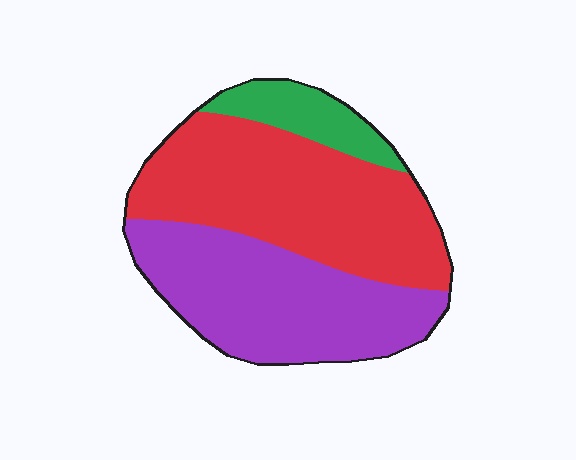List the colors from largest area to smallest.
From largest to smallest: red, purple, green.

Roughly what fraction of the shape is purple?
Purple takes up about two fifths (2/5) of the shape.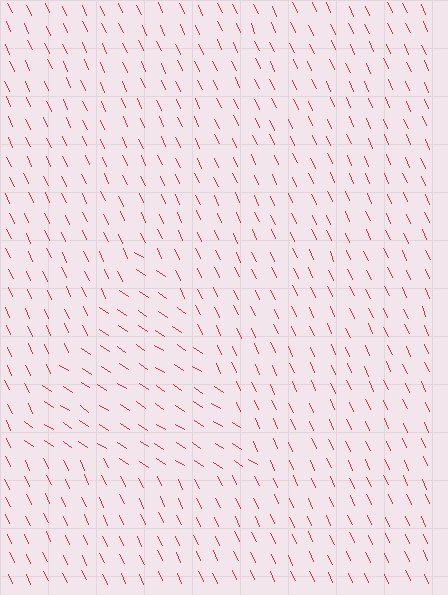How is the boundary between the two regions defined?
The boundary is defined purely by a change in line orientation (approximately 31 degrees difference). All lines are the same color and thickness.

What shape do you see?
I see a triangle.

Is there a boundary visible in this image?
Yes, there is a texture boundary formed by a change in line orientation.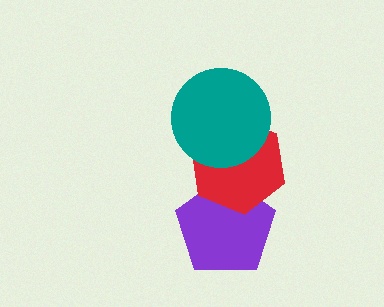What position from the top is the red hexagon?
The red hexagon is 2nd from the top.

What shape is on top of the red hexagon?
The teal circle is on top of the red hexagon.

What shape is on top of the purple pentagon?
The red hexagon is on top of the purple pentagon.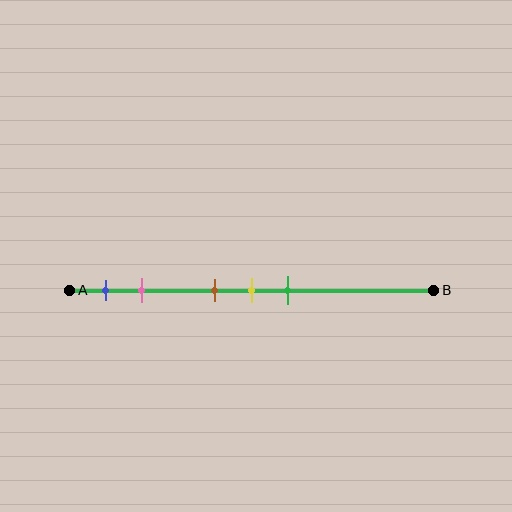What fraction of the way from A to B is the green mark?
The green mark is approximately 60% (0.6) of the way from A to B.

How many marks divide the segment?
There are 5 marks dividing the segment.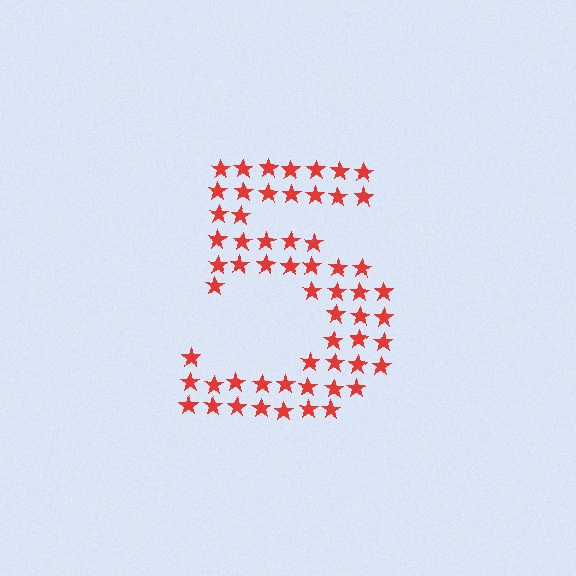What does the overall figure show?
The overall figure shows the digit 5.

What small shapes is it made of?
It is made of small stars.